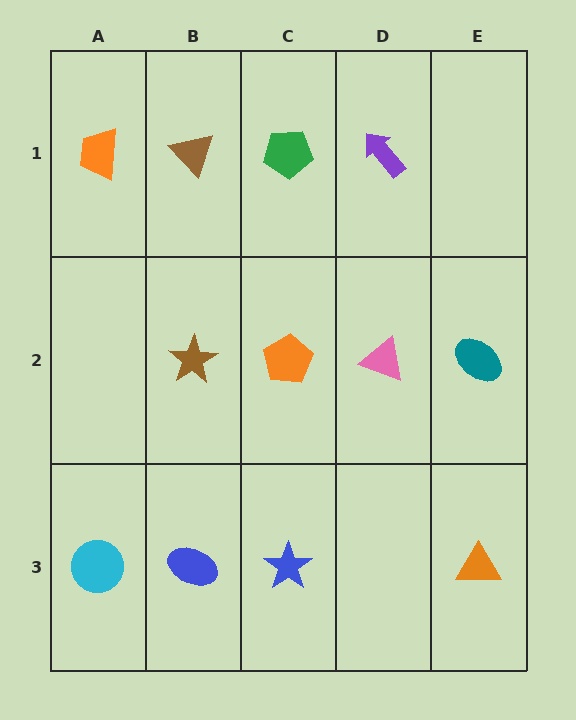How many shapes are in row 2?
4 shapes.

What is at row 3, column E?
An orange triangle.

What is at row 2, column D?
A pink triangle.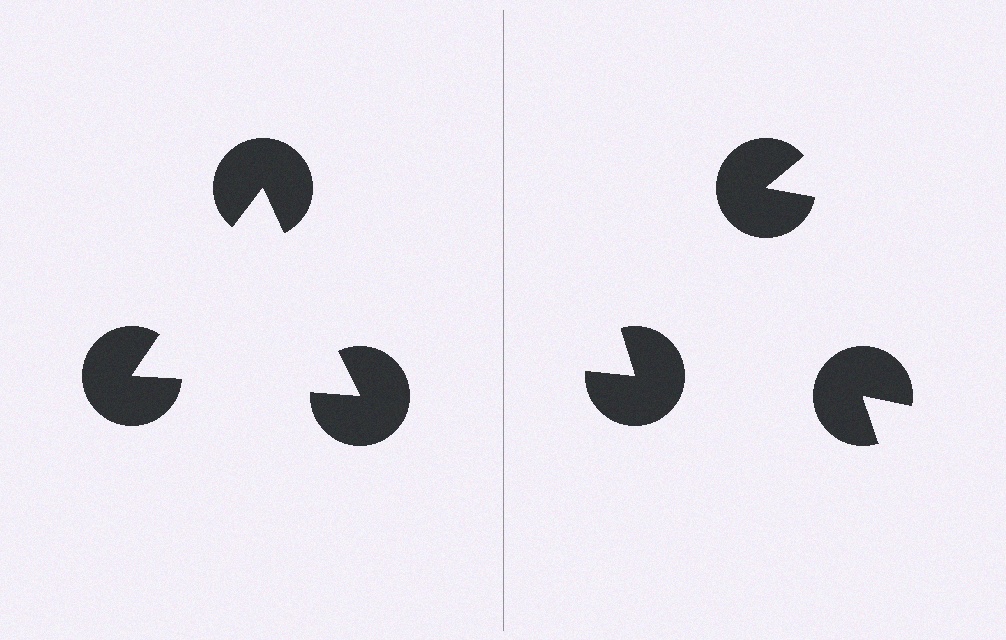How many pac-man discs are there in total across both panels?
6 — 3 on each side.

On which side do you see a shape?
An illusory triangle appears on the left side. On the right side the wedge cuts are rotated, so no coherent shape forms.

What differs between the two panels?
The pac-man discs are positioned identically on both sides; only the wedge orientations differ. On the left they align to a triangle; on the right they are misaligned.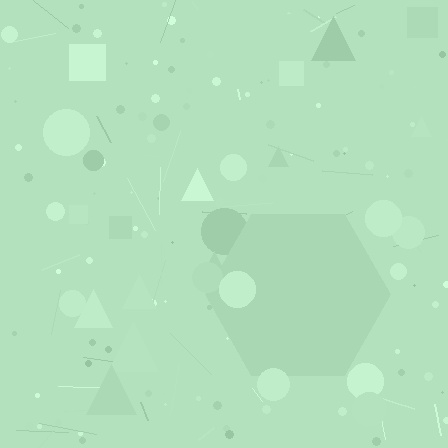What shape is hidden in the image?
A hexagon is hidden in the image.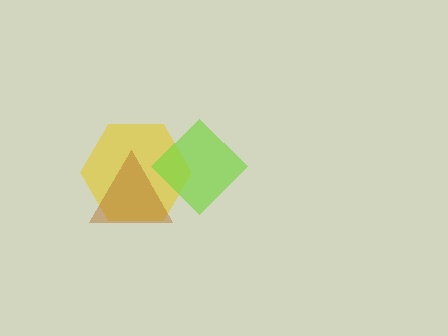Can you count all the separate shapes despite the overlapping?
Yes, there are 3 separate shapes.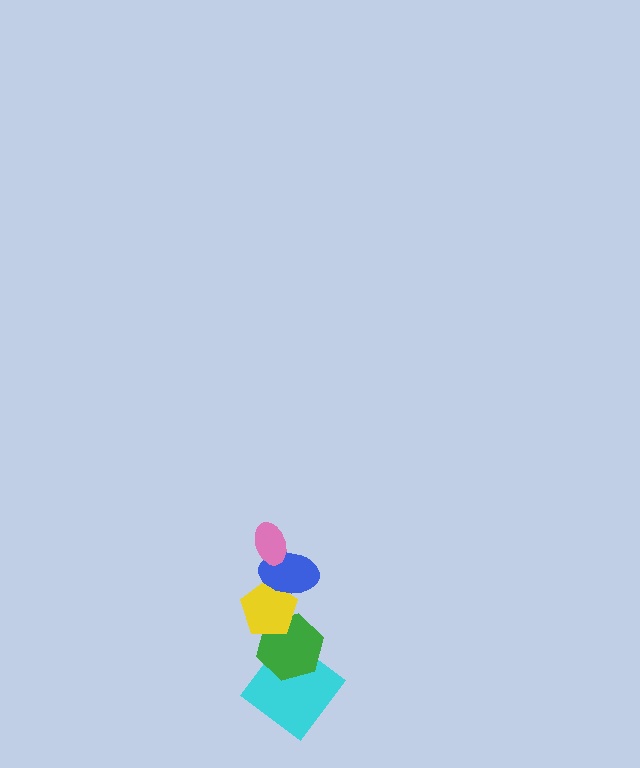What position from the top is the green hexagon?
The green hexagon is 4th from the top.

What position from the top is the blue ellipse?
The blue ellipse is 2nd from the top.